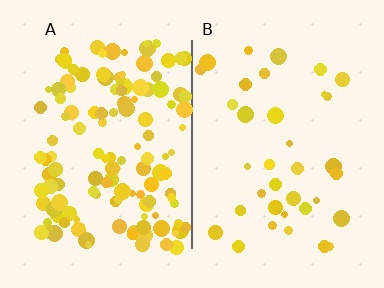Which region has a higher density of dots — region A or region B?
A (the left).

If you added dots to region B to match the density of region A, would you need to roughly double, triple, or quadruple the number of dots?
Approximately quadruple.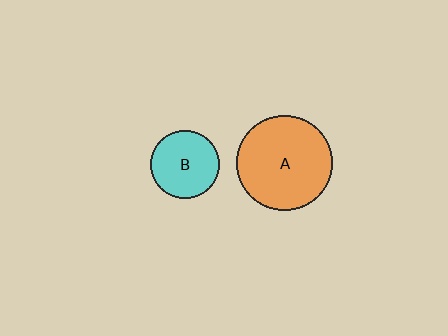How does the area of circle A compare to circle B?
Approximately 2.0 times.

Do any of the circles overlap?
No, none of the circles overlap.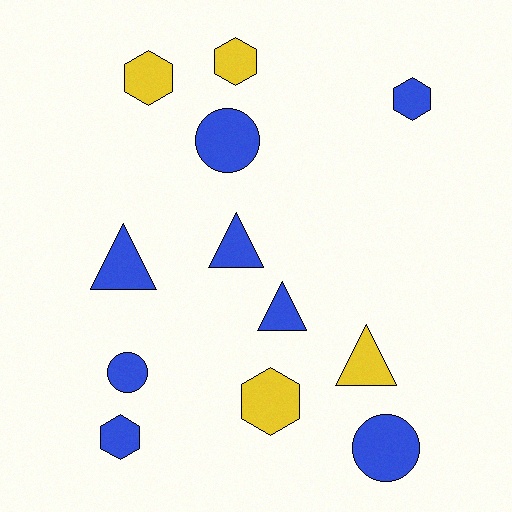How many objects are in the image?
There are 12 objects.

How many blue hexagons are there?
There are 2 blue hexagons.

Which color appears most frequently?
Blue, with 8 objects.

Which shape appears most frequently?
Hexagon, with 5 objects.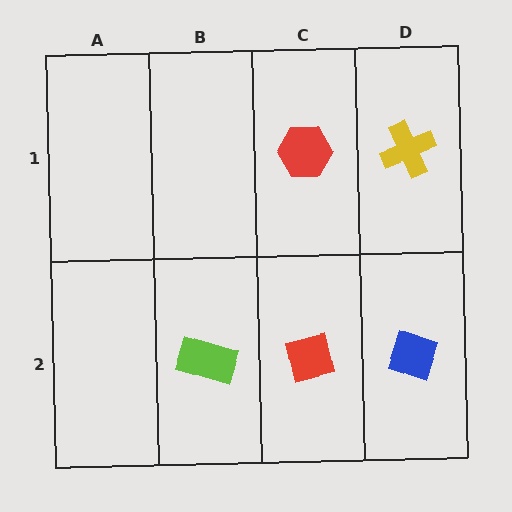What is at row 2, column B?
A lime rectangle.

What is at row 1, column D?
A yellow cross.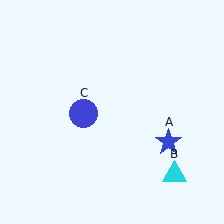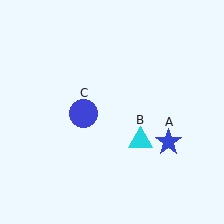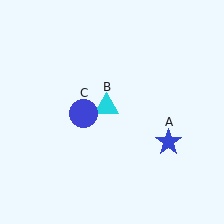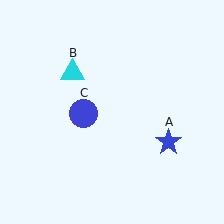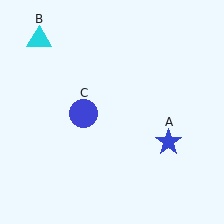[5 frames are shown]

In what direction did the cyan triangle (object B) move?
The cyan triangle (object B) moved up and to the left.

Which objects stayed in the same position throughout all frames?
Blue star (object A) and blue circle (object C) remained stationary.